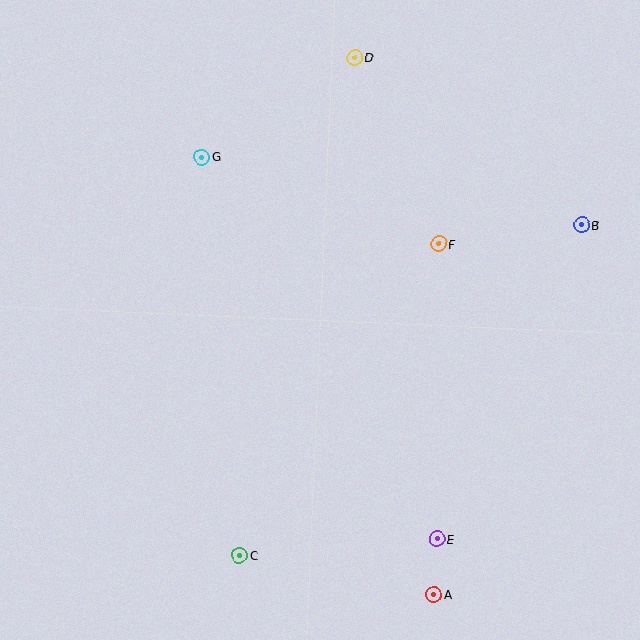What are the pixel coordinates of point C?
Point C is at (239, 555).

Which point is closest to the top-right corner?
Point B is closest to the top-right corner.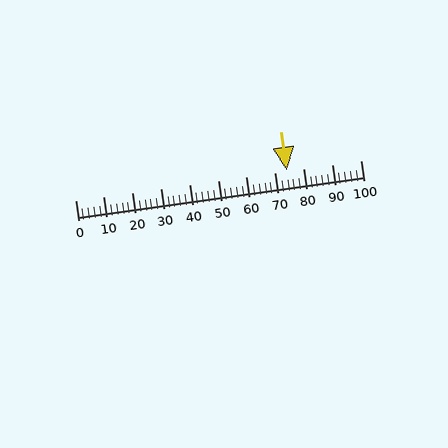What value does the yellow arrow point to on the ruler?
The yellow arrow points to approximately 74.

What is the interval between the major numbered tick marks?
The major tick marks are spaced 10 units apart.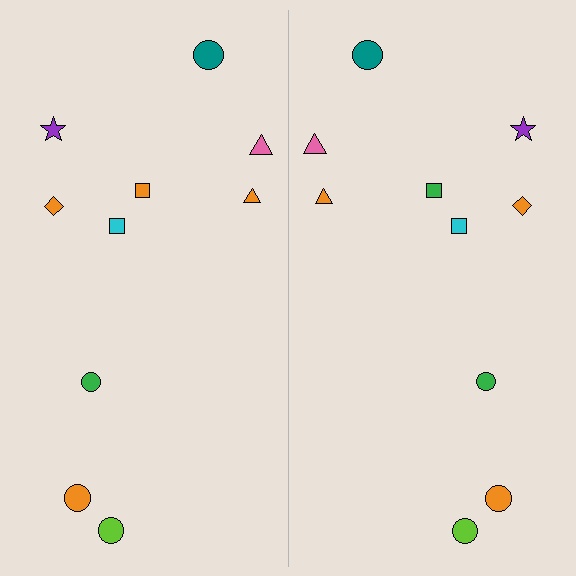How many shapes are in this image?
There are 20 shapes in this image.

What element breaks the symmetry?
The green square on the right side breaks the symmetry — its mirror counterpart is orange.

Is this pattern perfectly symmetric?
No, the pattern is not perfectly symmetric. The green square on the right side breaks the symmetry — its mirror counterpart is orange.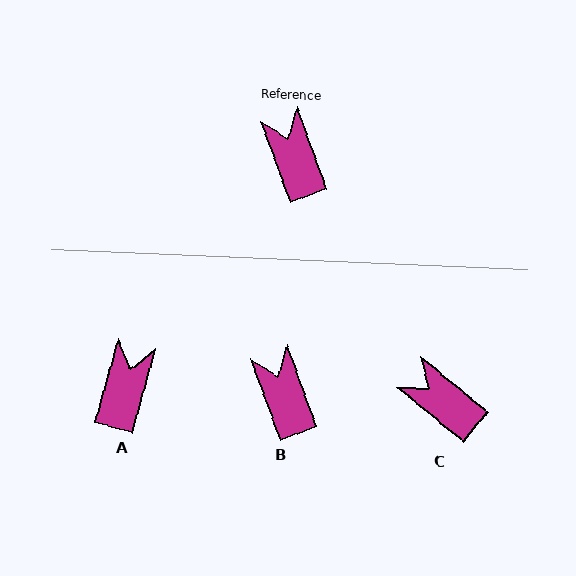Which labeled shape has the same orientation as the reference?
B.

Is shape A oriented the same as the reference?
No, it is off by about 36 degrees.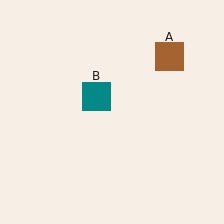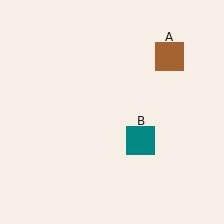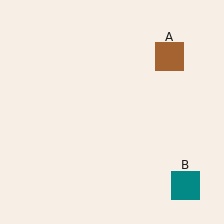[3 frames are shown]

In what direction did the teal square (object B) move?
The teal square (object B) moved down and to the right.